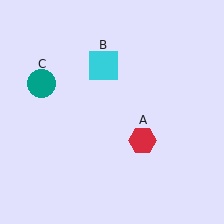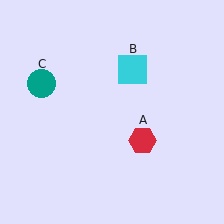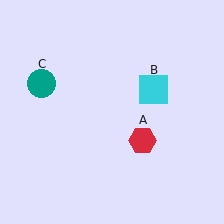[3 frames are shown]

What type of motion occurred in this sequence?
The cyan square (object B) rotated clockwise around the center of the scene.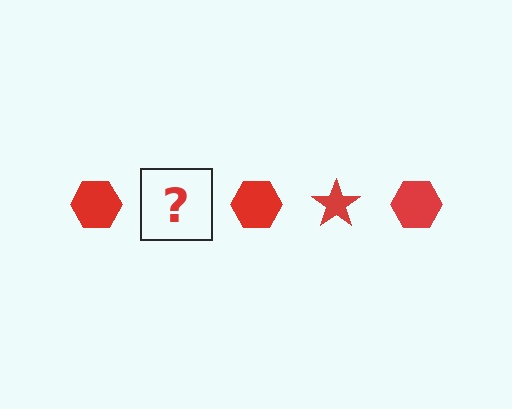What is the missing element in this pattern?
The missing element is a red star.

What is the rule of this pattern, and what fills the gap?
The rule is that the pattern cycles through hexagon, star shapes in red. The gap should be filled with a red star.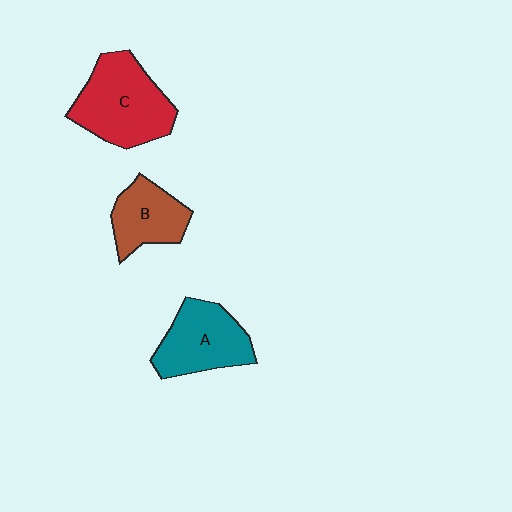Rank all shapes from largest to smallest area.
From largest to smallest: C (red), A (teal), B (brown).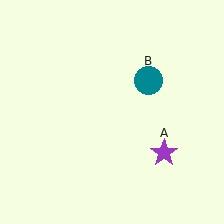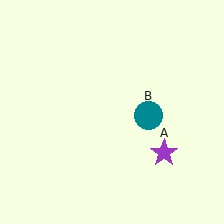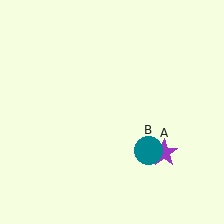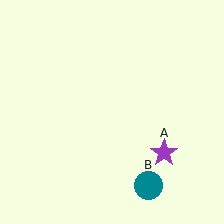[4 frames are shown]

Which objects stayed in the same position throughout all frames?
Purple star (object A) remained stationary.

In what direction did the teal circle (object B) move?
The teal circle (object B) moved down.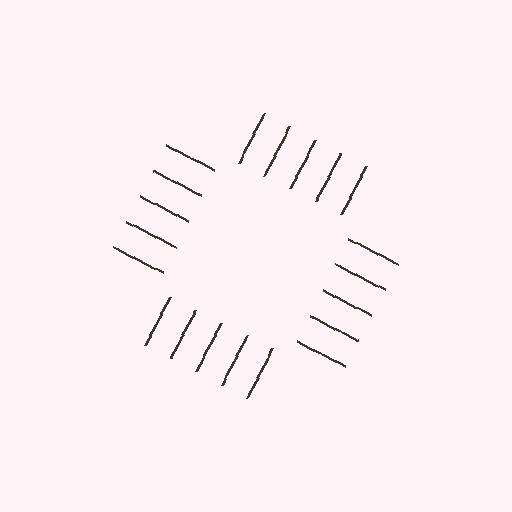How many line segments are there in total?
20 — 5 along each of the 4 edges.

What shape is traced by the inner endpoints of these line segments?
An illusory square — the line segments terminate on its edges but no continuous stroke is drawn.